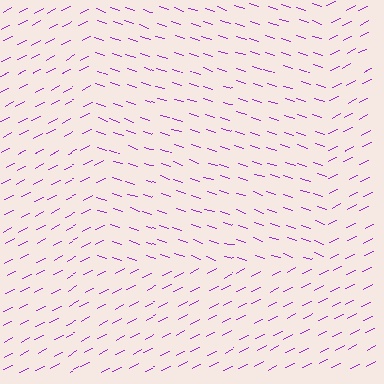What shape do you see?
I see a rectangle.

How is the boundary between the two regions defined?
The boundary is defined purely by a change in line orientation (approximately 45 degrees difference). All lines are the same color and thickness.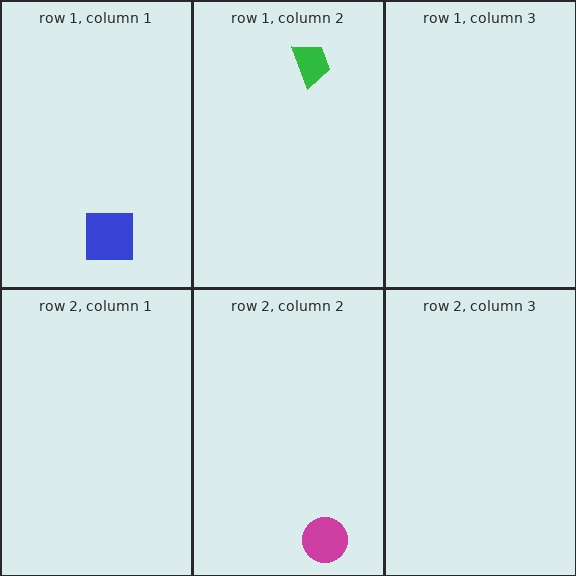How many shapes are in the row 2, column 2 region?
1.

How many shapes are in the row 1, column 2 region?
1.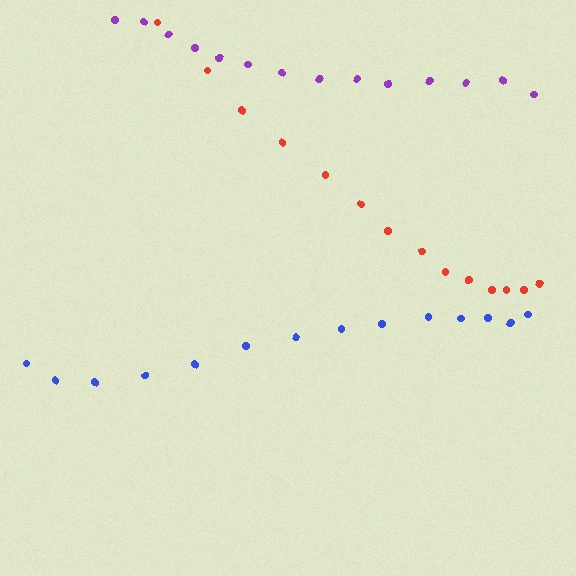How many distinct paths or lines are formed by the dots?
There are 3 distinct paths.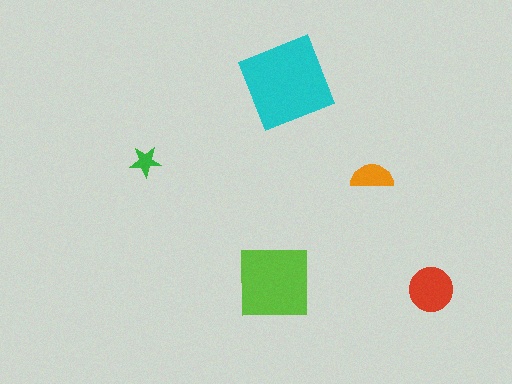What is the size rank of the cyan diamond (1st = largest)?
1st.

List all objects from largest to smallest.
The cyan diamond, the lime square, the red circle, the orange semicircle, the green star.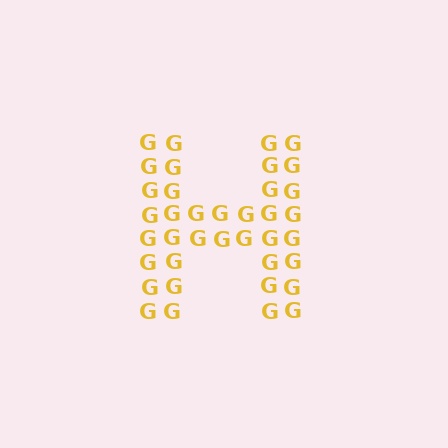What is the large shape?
The large shape is the letter H.